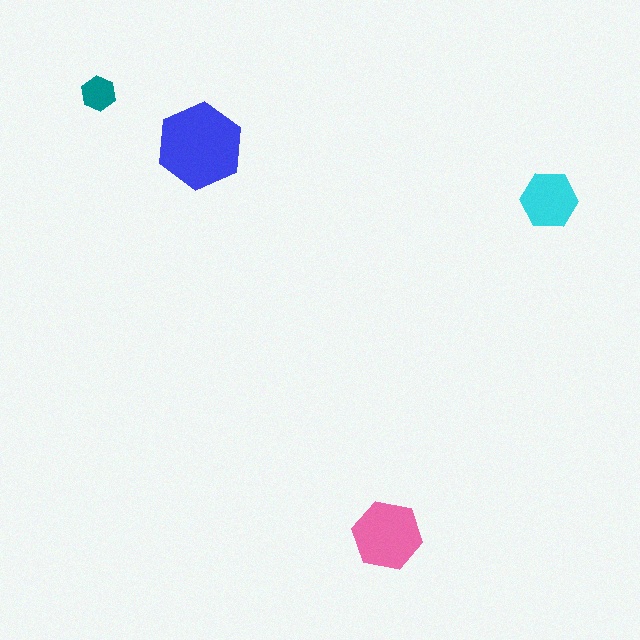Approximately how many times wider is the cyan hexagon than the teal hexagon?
About 1.5 times wider.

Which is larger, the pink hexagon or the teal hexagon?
The pink one.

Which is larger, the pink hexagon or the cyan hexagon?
The pink one.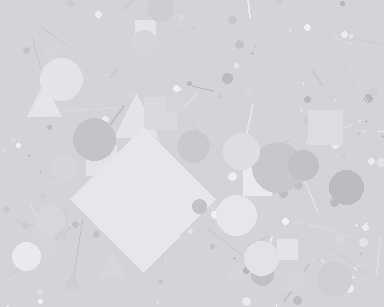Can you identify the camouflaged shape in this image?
The camouflaged shape is a diamond.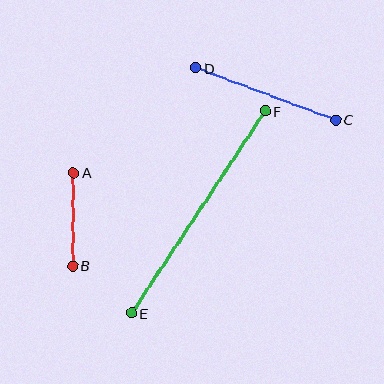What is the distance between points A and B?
The distance is approximately 93 pixels.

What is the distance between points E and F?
The distance is approximately 242 pixels.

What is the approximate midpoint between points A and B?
The midpoint is at approximately (73, 219) pixels.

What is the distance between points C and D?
The distance is approximately 150 pixels.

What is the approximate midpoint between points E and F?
The midpoint is at approximately (198, 212) pixels.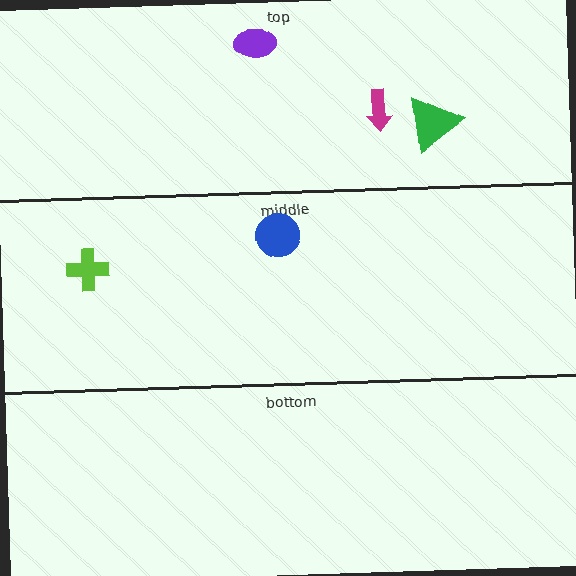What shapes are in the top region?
The purple ellipse, the green triangle, the magenta arrow.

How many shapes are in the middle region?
2.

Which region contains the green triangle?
The top region.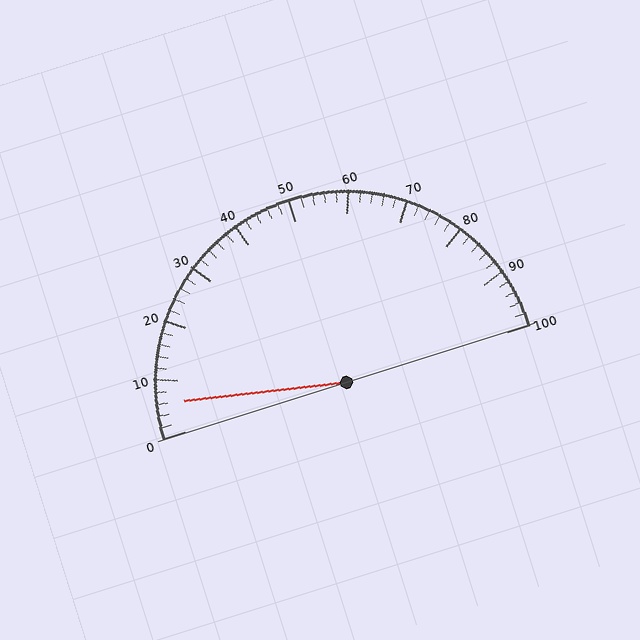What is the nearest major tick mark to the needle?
The nearest major tick mark is 10.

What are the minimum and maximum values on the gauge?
The gauge ranges from 0 to 100.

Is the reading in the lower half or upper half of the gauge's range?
The reading is in the lower half of the range (0 to 100).